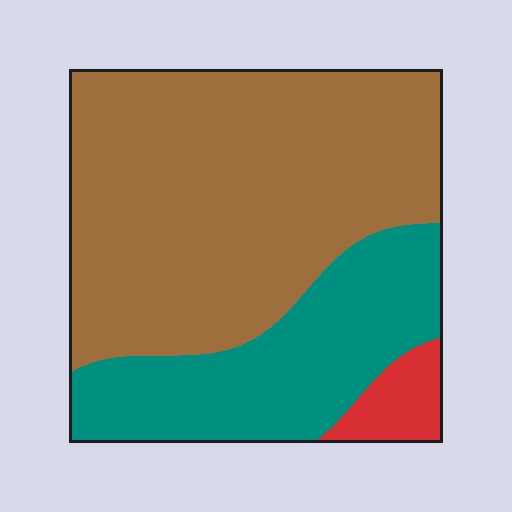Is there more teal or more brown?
Brown.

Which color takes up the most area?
Brown, at roughly 65%.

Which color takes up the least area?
Red, at roughly 5%.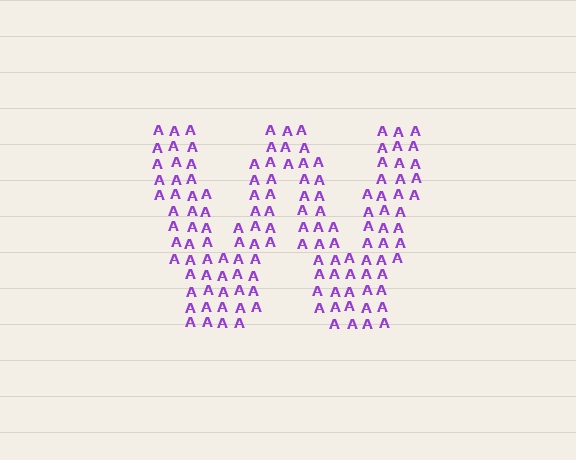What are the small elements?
The small elements are letter A's.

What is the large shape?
The large shape is the letter W.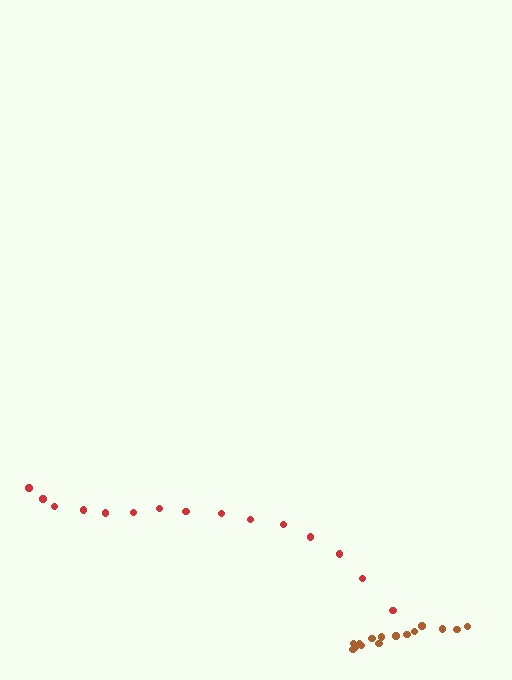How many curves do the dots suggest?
There are 2 distinct paths.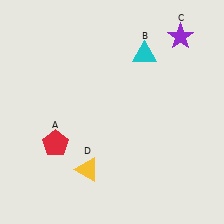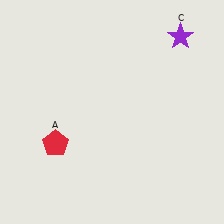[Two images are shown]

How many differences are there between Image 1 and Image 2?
There are 2 differences between the two images.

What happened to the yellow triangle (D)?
The yellow triangle (D) was removed in Image 2. It was in the bottom-left area of Image 1.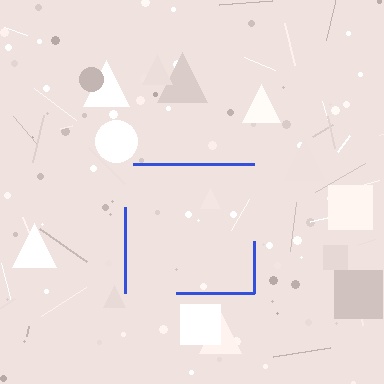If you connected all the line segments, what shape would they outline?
They would outline a square.